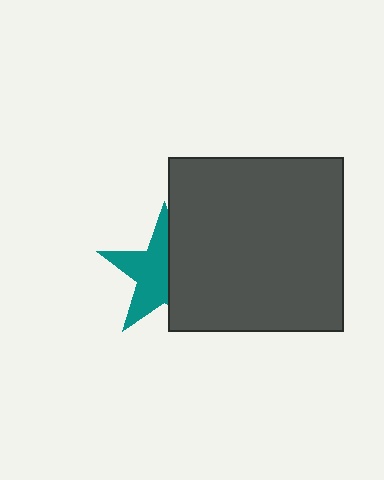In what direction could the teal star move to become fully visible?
The teal star could move left. That would shift it out from behind the dark gray square entirely.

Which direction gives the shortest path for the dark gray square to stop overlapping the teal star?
Moving right gives the shortest separation.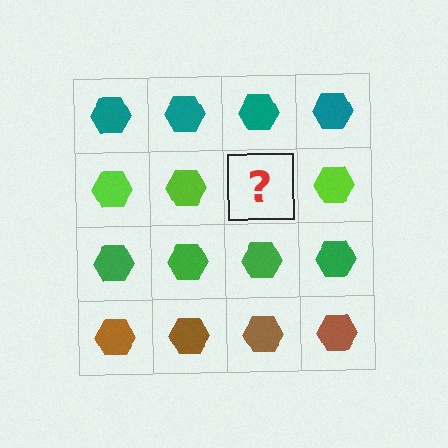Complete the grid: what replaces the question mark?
The question mark should be replaced with a lime hexagon.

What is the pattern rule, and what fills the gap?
The rule is that each row has a consistent color. The gap should be filled with a lime hexagon.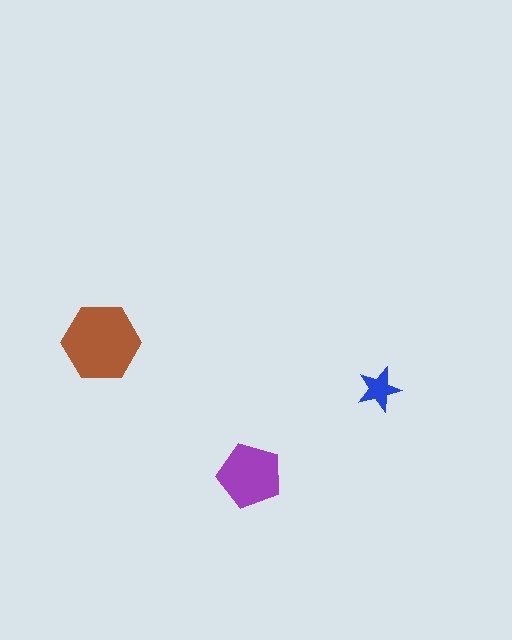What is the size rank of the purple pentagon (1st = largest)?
2nd.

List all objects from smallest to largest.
The blue star, the purple pentagon, the brown hexagon.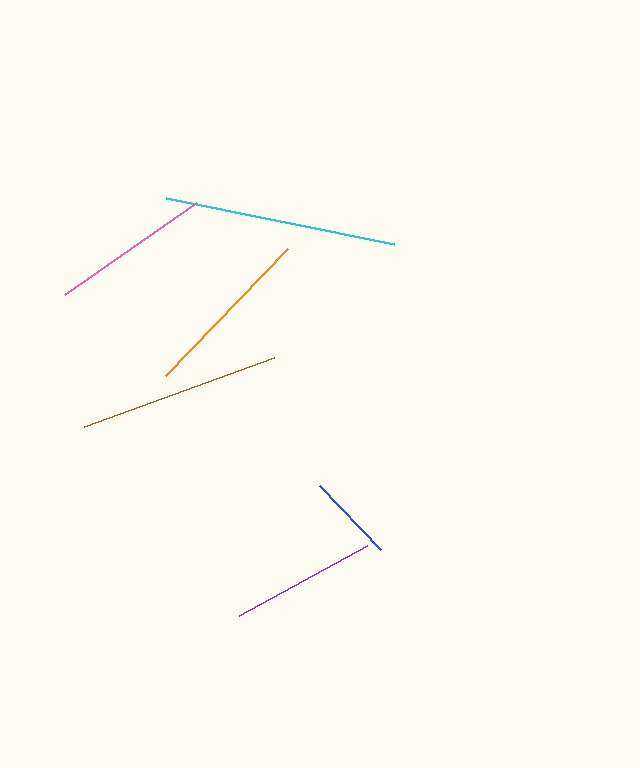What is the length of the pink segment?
The pink segment is approximately 161 pixels long.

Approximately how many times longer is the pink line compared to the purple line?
The pink line is approximately 1.1 times the length of the purple line.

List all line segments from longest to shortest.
From longest to shortest: cyan, brown, orange, pink, purple, blue.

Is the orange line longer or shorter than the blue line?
The orange line is longer than the blue line.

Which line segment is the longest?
The cyan line is the longest at approximately 233 pixels.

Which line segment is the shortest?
The blue line is the shortest at approximately 89 pixels.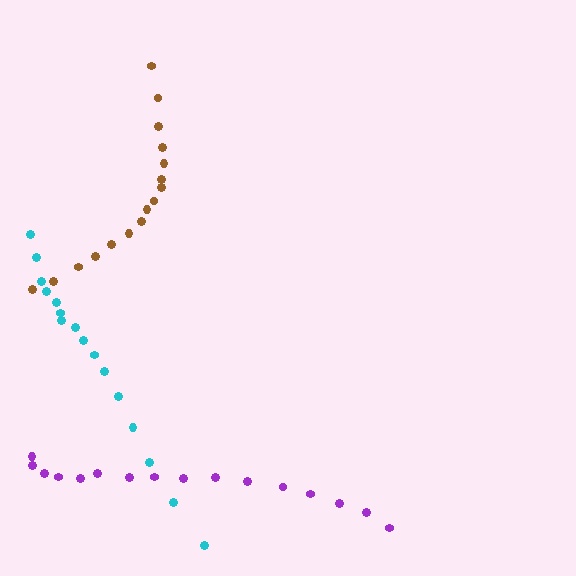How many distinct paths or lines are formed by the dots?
There are 3 distinct paths.